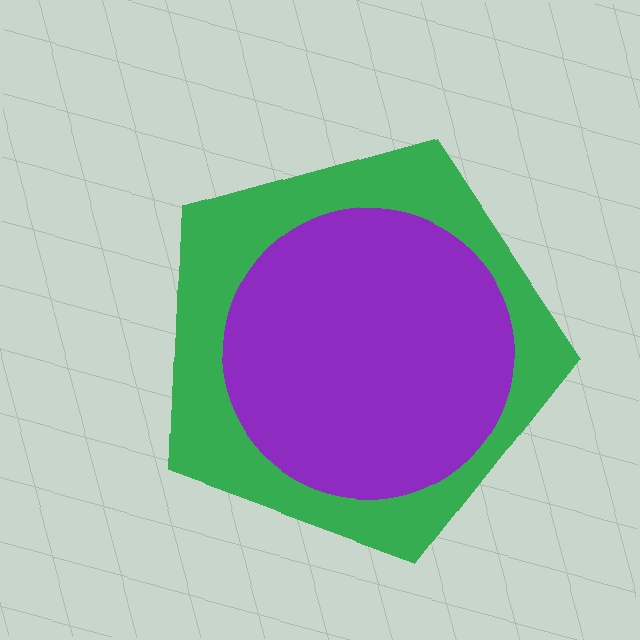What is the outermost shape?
The green pentagon.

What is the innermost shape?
The purple circle.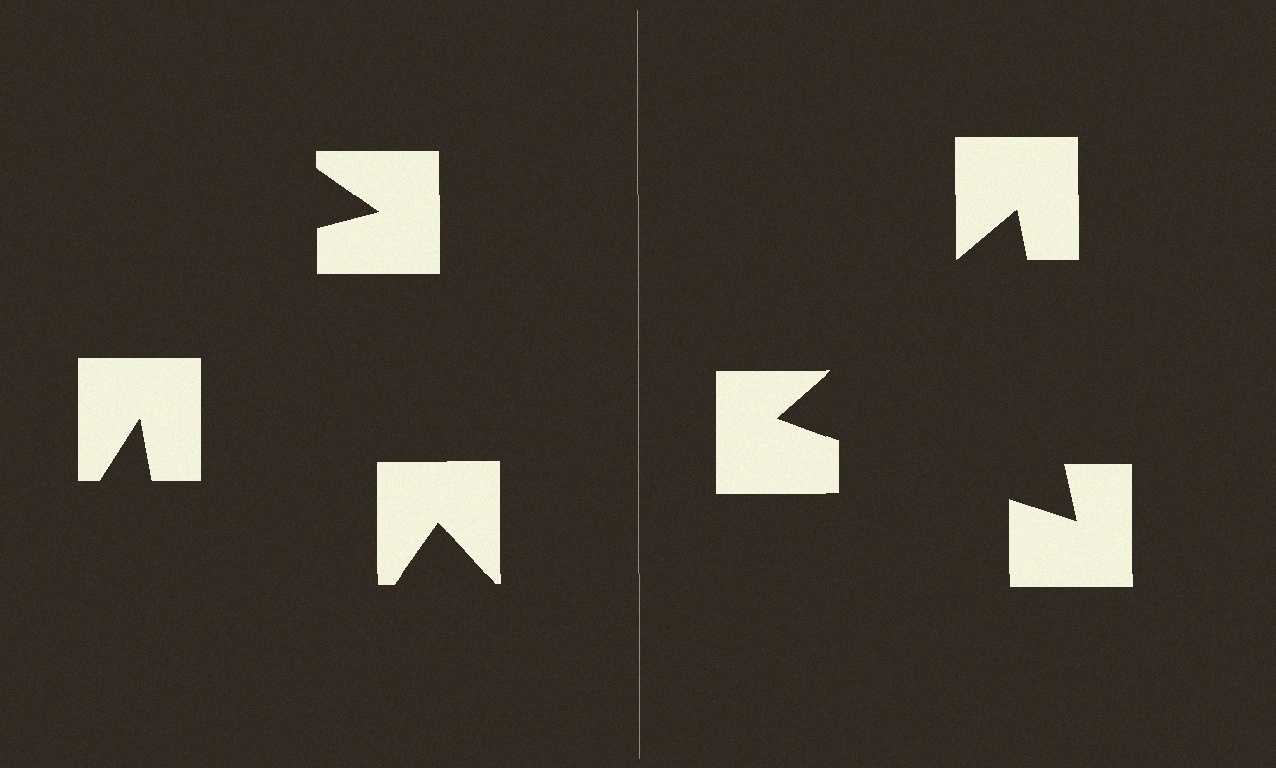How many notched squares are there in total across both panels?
6 — 3 on each side.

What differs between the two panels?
The notched squares are positioned identically on both sides; only the wedge orientations differ. On the right they align to a triangle; on the left they are misaligned.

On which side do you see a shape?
An illusory triangle appears on the right side. On the left side the wedge cuts are rotated, so no coherent shape forms.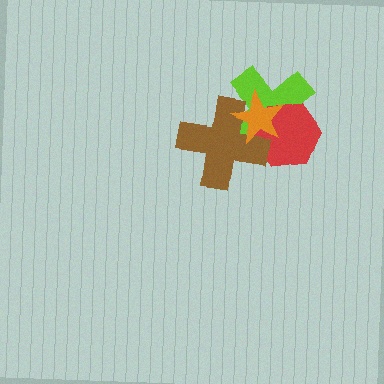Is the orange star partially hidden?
No, no other shape covers it.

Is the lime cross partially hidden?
Yes, it is partially covered by another shape.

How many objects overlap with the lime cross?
3 objects overlap with the lime cross.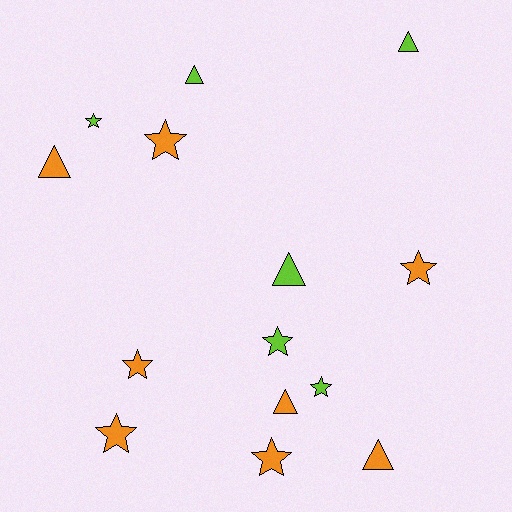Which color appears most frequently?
Orange, with 8 objects.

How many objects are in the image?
There are 14 objects.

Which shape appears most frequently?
Star, with 8 objects.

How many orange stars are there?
There are 5 orange stars.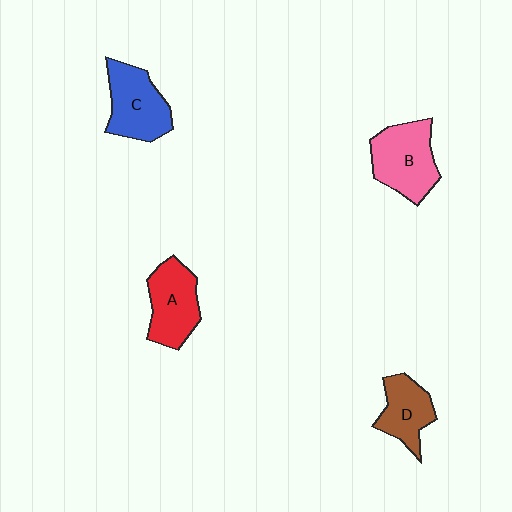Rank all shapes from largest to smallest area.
From largest to smallest: B (pink), C (blue), A (red), D (brown).